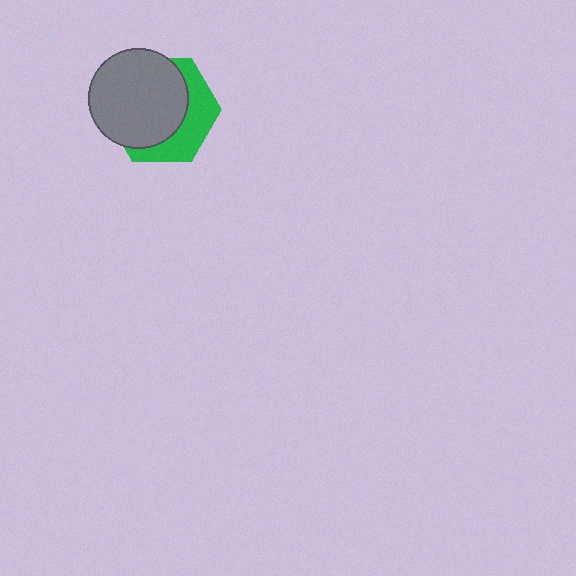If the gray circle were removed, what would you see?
You would see the complete green hexagon.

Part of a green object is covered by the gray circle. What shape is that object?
It is a hexagon.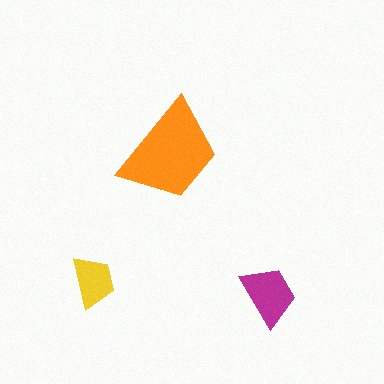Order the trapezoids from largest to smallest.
the orange one, the magenta one, the yellow one.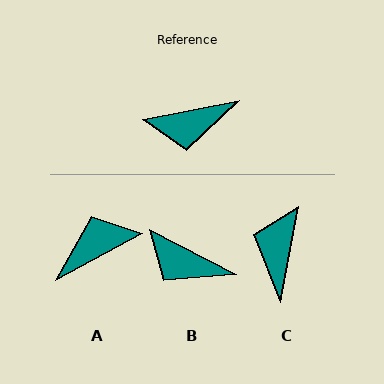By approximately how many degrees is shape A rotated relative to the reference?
Approximately 162 degrees clockwise.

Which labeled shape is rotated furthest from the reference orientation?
A, about 162 degrees away.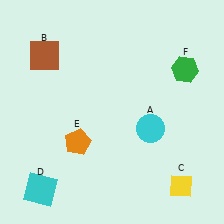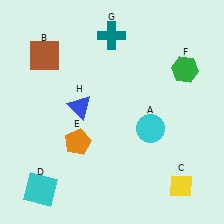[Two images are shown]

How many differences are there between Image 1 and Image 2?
There are 2 differences between the two images.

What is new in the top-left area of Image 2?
A blue triangle (H) was added in the top-left area of Image 2.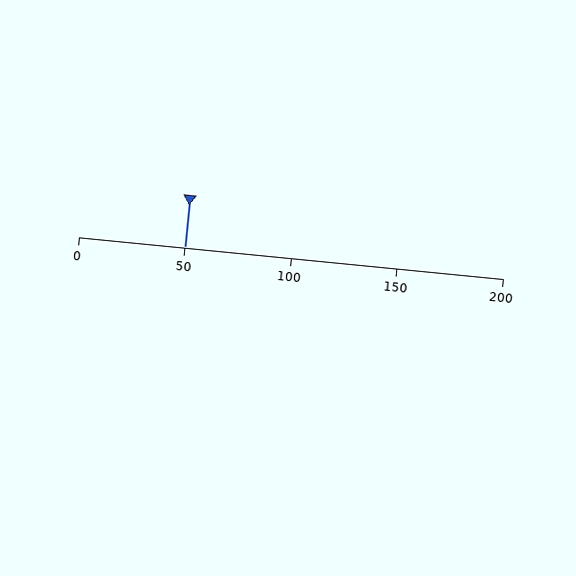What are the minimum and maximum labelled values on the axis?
The axis runs from 0 to 200.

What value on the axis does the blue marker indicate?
The marker indicates approximately 50.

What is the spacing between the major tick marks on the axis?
The major ticks are spaced 50 apart.